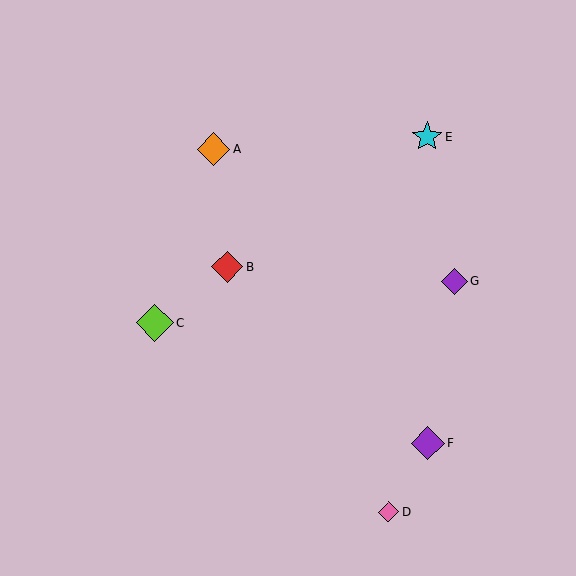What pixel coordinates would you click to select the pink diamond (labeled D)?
Click at (389, 512) to select the pink diamond D.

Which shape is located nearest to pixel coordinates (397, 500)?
The pink diamond (labeled D) at (389, 512) is nearest to that location.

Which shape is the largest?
The lime diamond (labeled C) is the largest.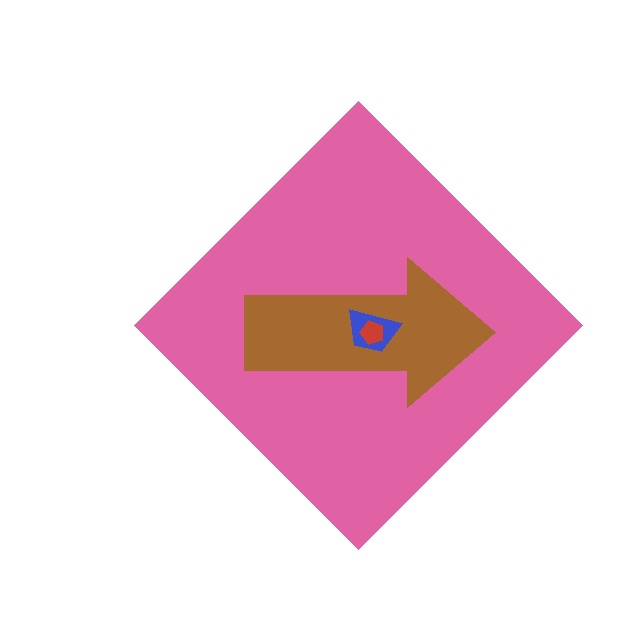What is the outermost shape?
The pink diamond.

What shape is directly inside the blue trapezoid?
The red pentagon.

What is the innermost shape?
The red pentagon.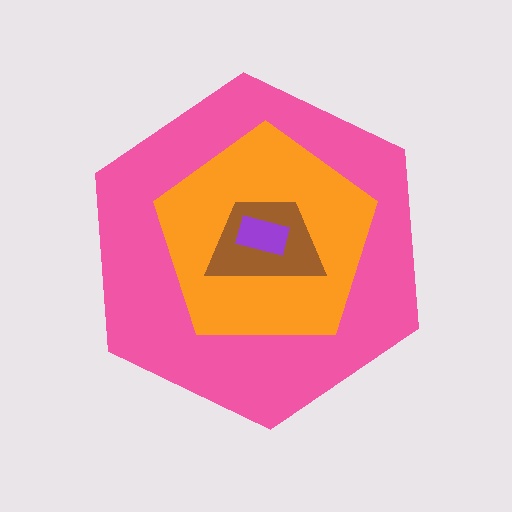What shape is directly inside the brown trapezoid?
The purple rectangle.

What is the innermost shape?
The purple rectangle.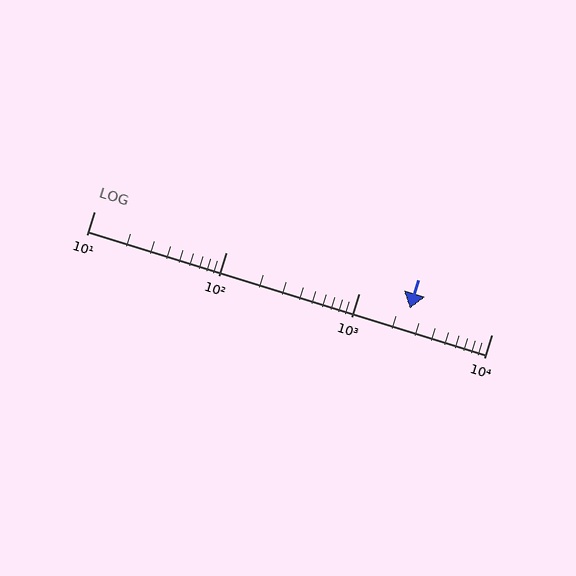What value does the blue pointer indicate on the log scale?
The pointer indicates approximately 2400.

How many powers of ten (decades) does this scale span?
The scale spans 3 decades, from 10 to 10000.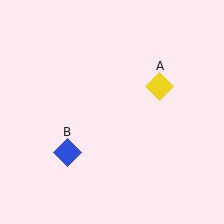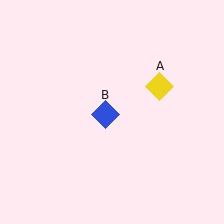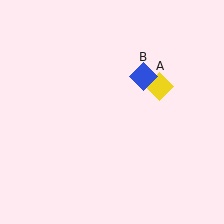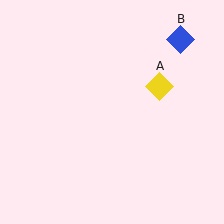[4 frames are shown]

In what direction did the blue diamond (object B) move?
The blue diamond (object B) moved up and to the right.